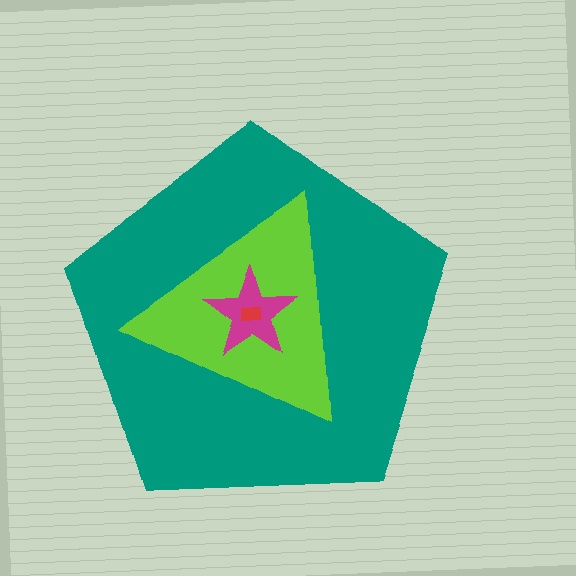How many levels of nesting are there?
4.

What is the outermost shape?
The teal pentagon.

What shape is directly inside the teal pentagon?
The lime triangle.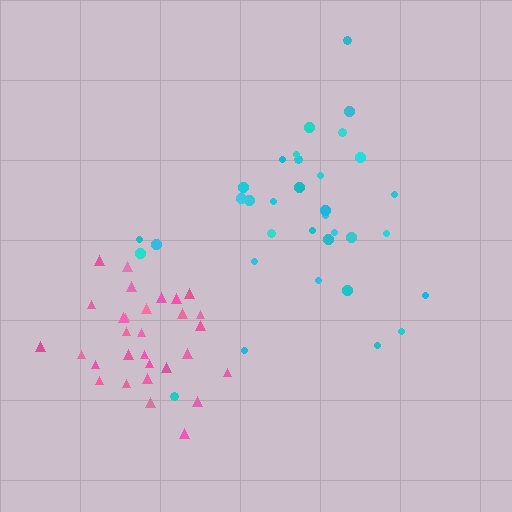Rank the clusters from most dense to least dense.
pink, cyan.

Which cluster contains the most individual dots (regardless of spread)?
Cyan (34).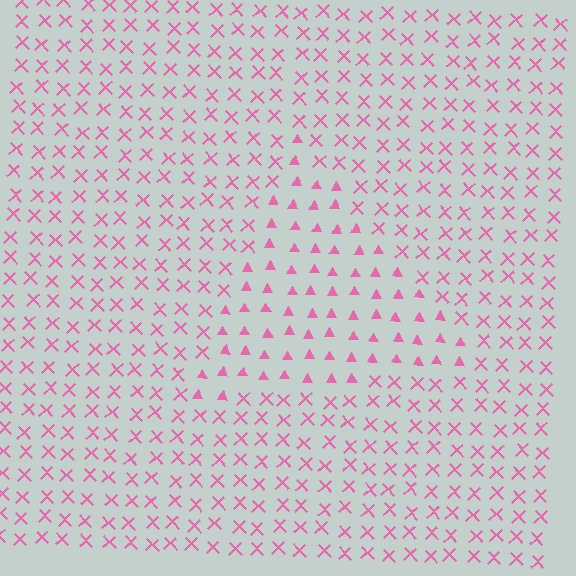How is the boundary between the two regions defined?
The boundary is defined by a change in element shape: triangles inside vs. X marks outside. All elements share the same color and spacing.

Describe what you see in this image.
The image is filled with small pink elements arranged in a uniform grid. A triangle-shaped region contains triangles, while the surrounding area contains X marks. The boundary is defined purely by the change in element shape.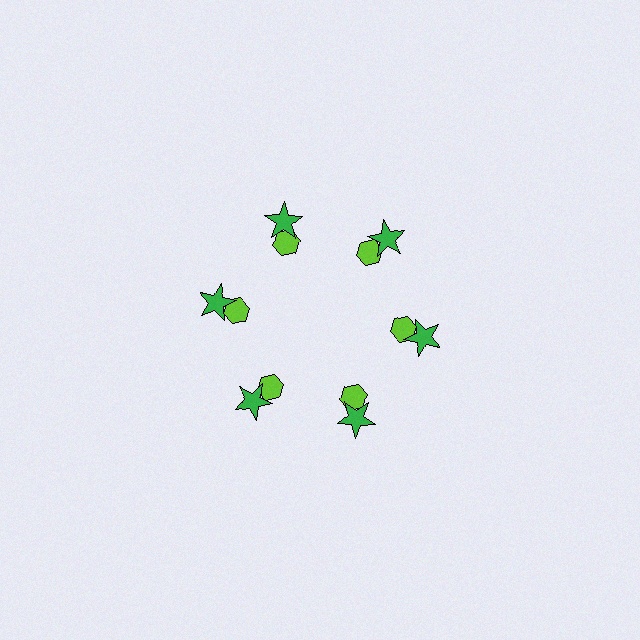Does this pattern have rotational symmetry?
Yes, this pattern has 6-fold rotational symmetry. It looks the same after rotating 60 degrees around the center.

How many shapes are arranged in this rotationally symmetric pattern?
There are 12 shapes, arranged in 6 groups of 2.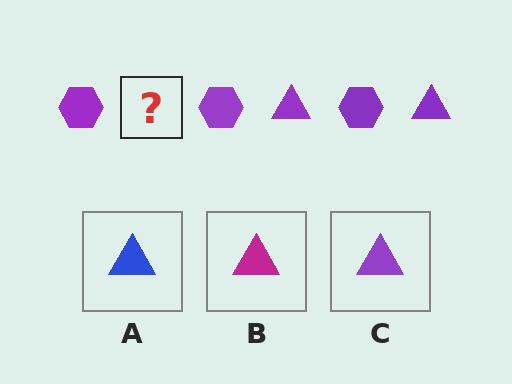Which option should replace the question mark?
Option C.